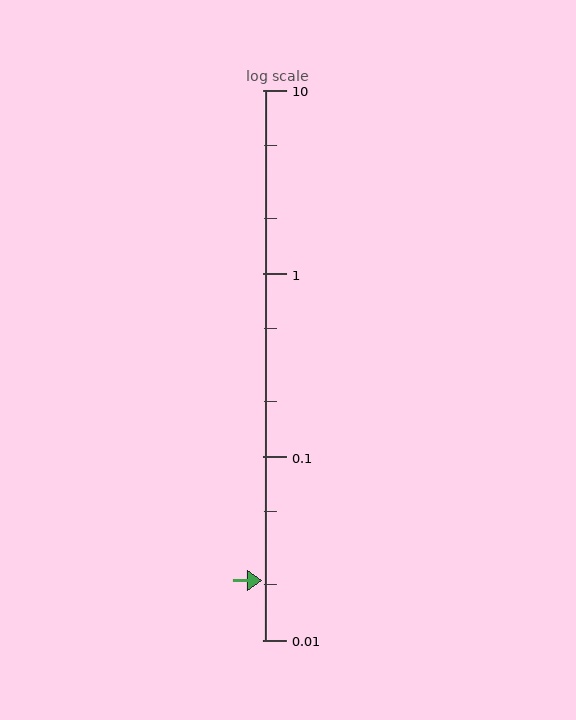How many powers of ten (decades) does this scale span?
The scale spans 3 decades, from 0.01 to 10.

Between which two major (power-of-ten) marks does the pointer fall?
The pointer is between 0.01 and 0.1.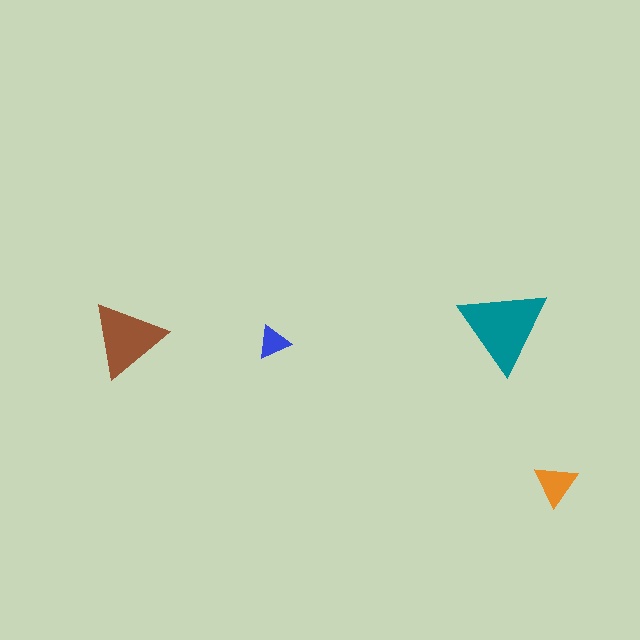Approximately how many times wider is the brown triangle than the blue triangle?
About 2.5 times wider.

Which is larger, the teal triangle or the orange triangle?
The teal one.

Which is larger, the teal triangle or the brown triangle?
The teal one.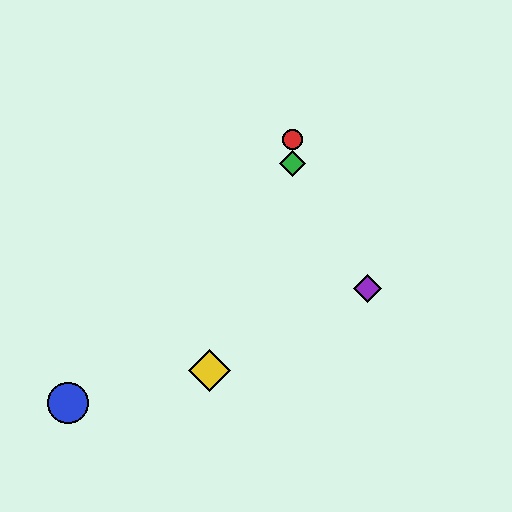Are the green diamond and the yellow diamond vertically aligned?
No, the green diamond is at x≈293 and the yellow diamond is at x≈210.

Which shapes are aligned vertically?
The red circle, the green diamond are aligned vertically.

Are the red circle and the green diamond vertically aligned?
Yes, both are at x≈293.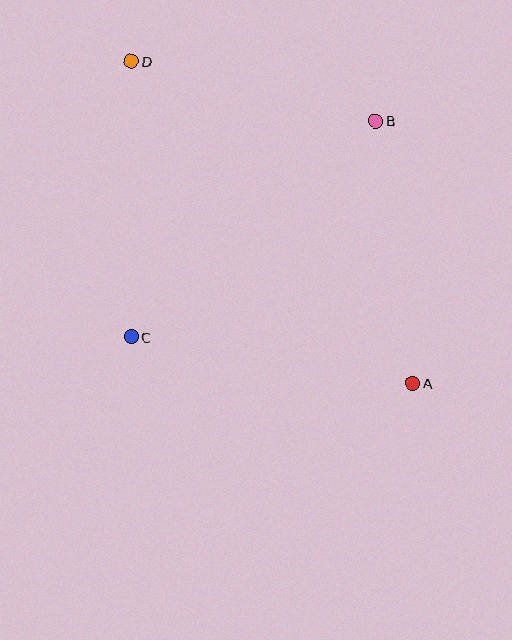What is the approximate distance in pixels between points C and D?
The distance between C and D is approximately 275 pixels.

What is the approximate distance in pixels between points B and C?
The distance between B and C is approximately 326 pixels.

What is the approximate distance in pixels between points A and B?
The distance between A and B is approximately 265 pixels.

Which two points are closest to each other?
Points B and D are closest to each other.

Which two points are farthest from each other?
Points A and D are farthest from each other.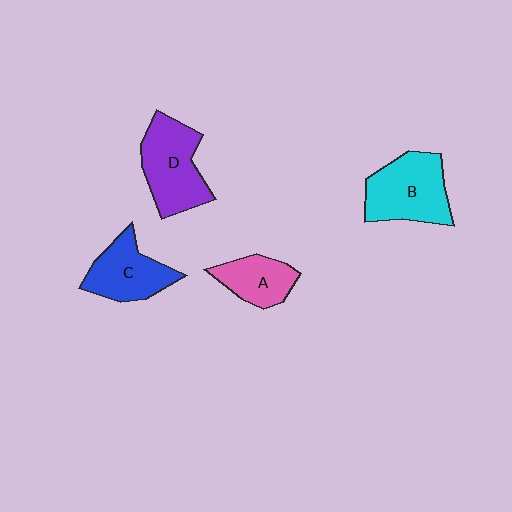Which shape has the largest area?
Shape B (cyan).